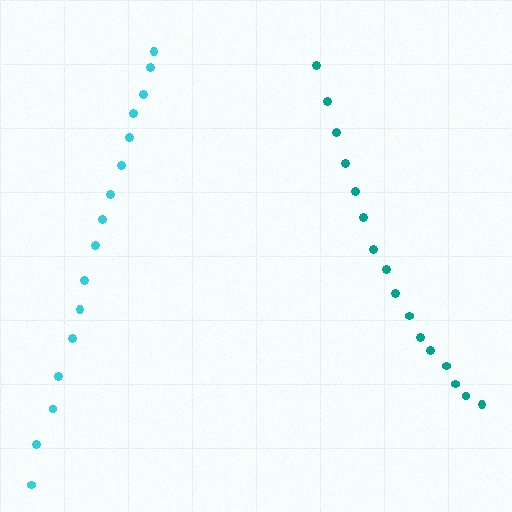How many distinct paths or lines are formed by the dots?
There are 2 distinct paths.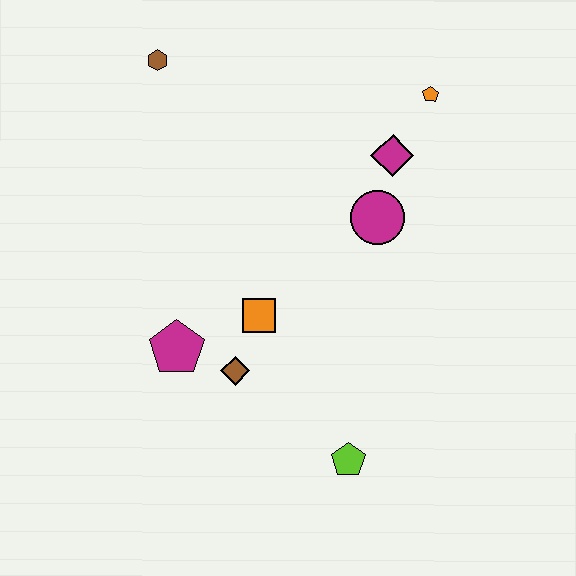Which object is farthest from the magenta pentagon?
The orange pentagon is farthest from the magenta pentagon.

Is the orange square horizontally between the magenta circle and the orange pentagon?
No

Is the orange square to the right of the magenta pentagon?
Yes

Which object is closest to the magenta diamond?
The magenta circle is closest to the magenta diamond.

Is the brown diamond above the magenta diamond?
No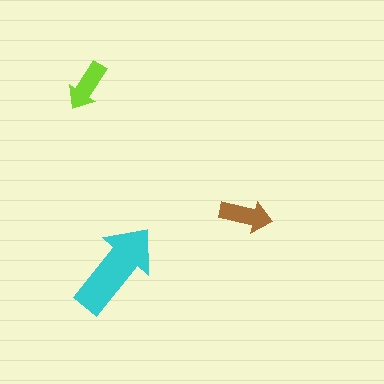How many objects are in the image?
There are 3 objects in the image.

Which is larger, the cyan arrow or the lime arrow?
The cyan one.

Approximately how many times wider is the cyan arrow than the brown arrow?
About 2 times wider.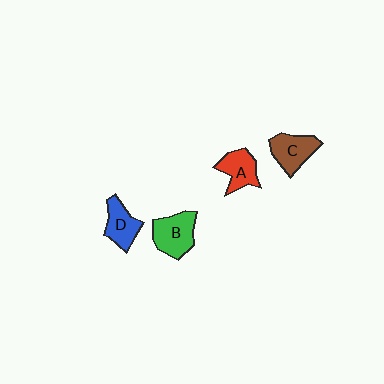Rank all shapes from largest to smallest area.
From largest to smallest: B (green), C (brown), D (blue), A (red).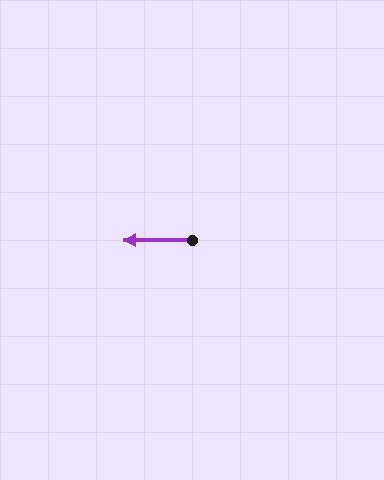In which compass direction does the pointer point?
West.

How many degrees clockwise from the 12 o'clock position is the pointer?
Approximately 270 degrees.